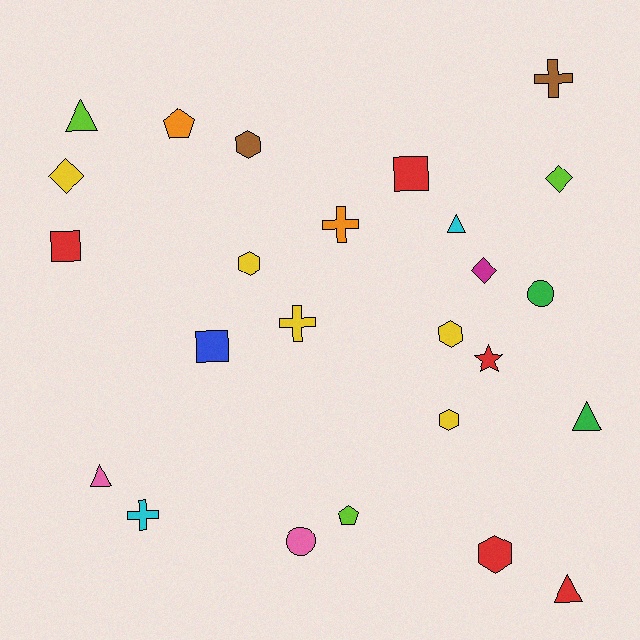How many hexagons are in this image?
There are 5 hexagons.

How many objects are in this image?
There are 25 objects.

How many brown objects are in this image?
There are 2 brown objects.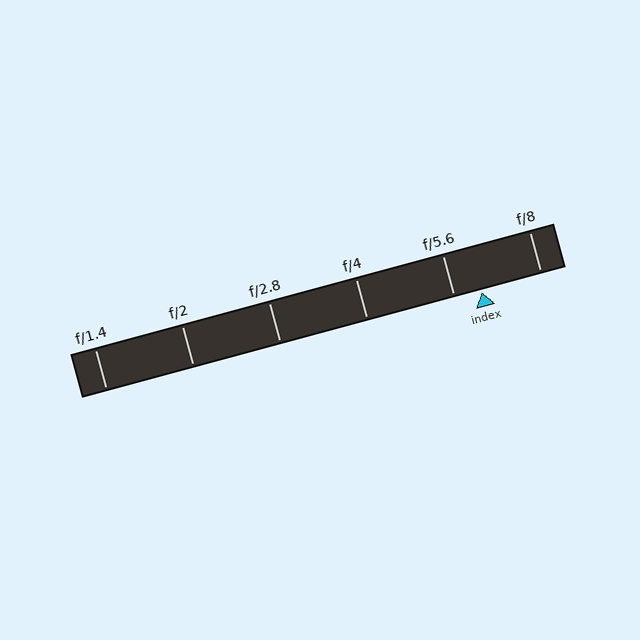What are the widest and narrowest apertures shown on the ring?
The widest aperture shown is f/1.4 and the narrowest is f/8.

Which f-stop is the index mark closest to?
The index mark is closest to f/5.6.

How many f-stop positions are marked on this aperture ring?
There are 6 f-stop positions marked.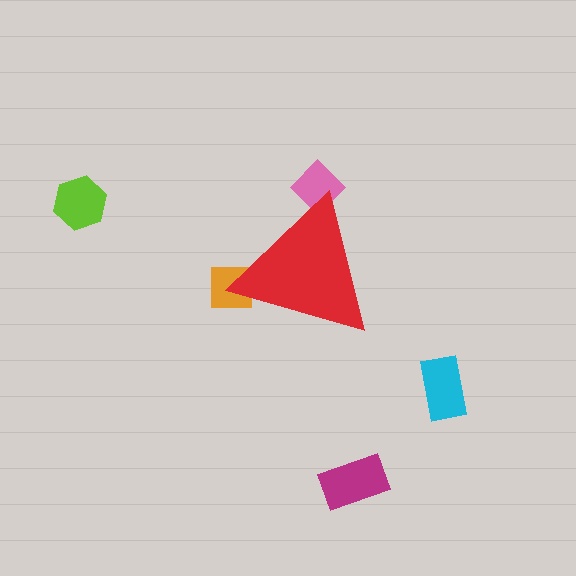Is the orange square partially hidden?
Yes, the orange square is partially hidden behind the red triangle.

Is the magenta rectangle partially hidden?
No, the magenta rectangle is fully visible.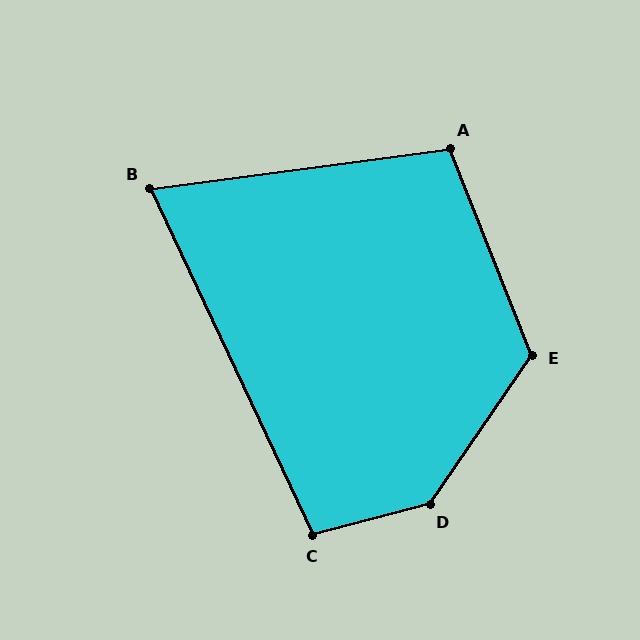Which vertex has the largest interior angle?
D, at approximately 139 degrees.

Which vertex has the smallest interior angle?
B, at approximately 72 degrees.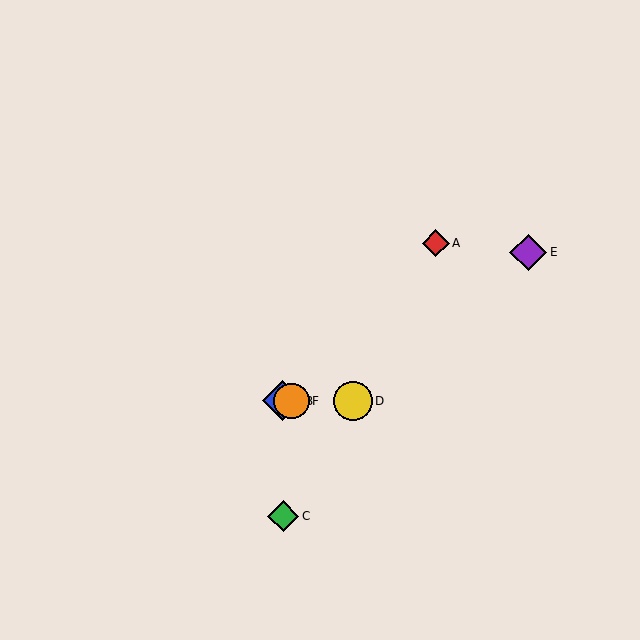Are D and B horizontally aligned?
Yes, both are at y≈401.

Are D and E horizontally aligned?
No, D is at y≈401 and E is at y≈252.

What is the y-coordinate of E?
Object E is at y≈252.